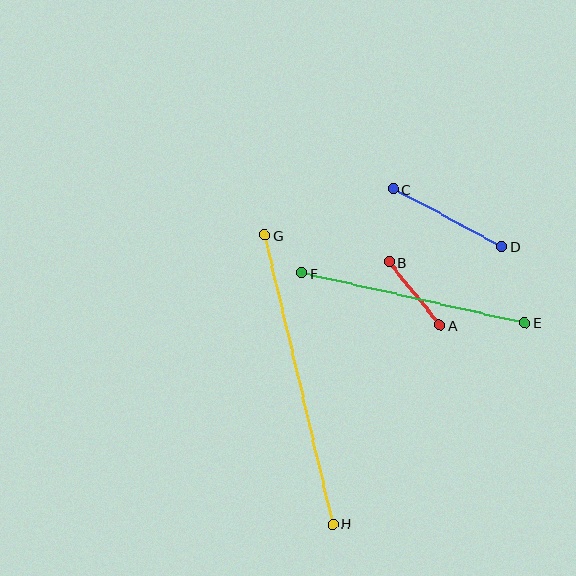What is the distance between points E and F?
The distance is approximately 228 pixels.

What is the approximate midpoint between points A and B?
The midpoint is at approximately (414, 294) pixels.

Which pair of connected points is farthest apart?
Points G and H are farthest apart.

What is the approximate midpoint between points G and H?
The midpoint is at approximately (299, 380) pixels.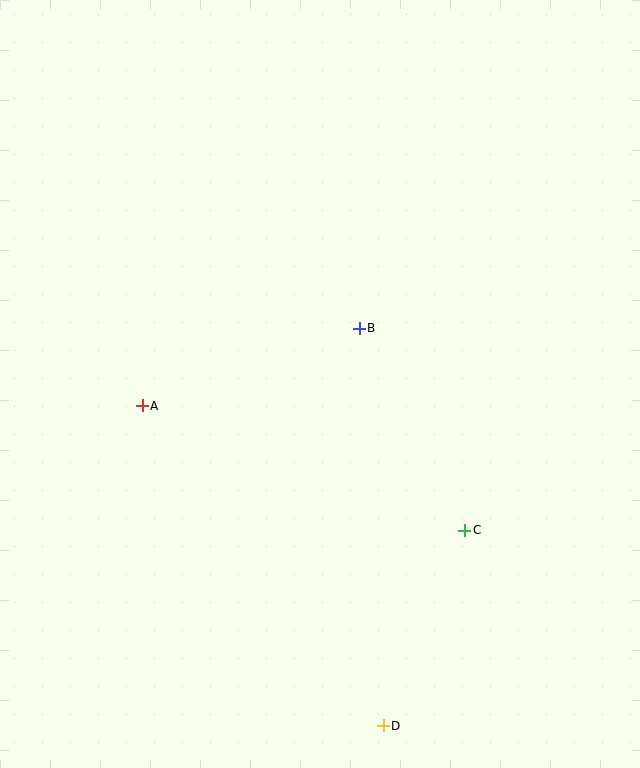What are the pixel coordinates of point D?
Point D is at (383, 726).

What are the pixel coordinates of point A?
Point A is at (142, 406).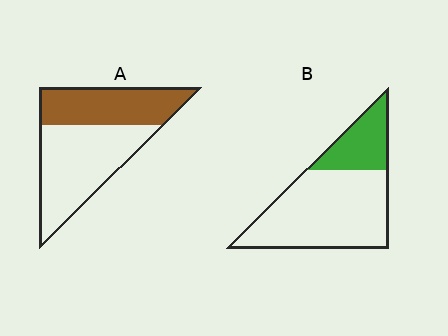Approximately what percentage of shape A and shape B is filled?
A is approximately 40% and B is approximately 25%.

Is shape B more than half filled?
No.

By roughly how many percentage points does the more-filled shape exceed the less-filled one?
By roughly 15 percentage points (A over B).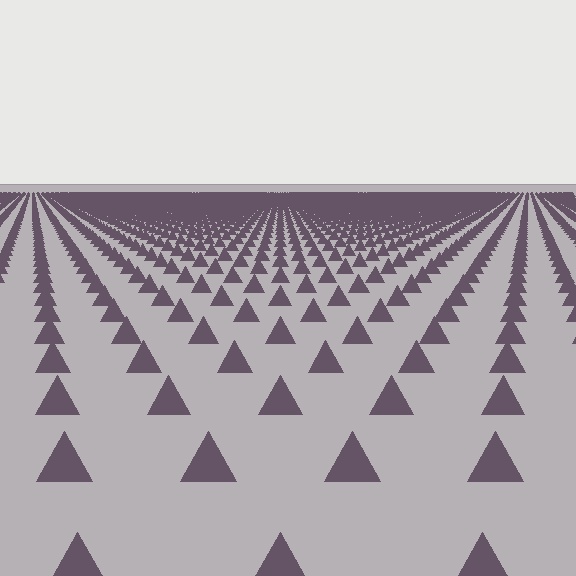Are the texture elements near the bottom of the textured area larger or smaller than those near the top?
Larger. Near the bottom, elements are closer to the viewer and appear at a bigger on-screen size.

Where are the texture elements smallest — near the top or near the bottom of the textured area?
Near the top.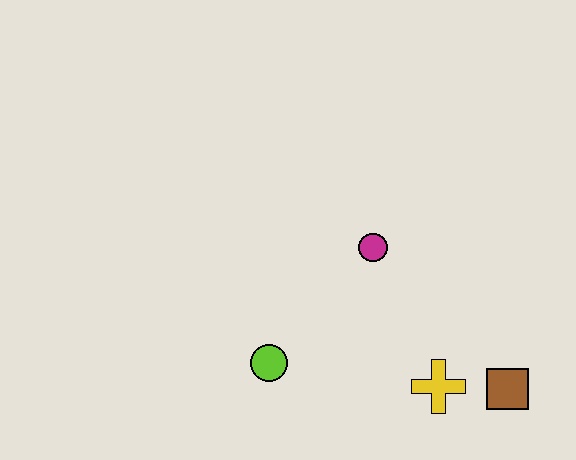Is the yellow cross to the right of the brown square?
No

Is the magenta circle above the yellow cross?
Yes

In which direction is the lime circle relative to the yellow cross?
The lime circle is to the left of the yellow cross.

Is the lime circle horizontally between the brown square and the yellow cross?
No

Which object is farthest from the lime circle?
The brown square is farthest from the lime circle.